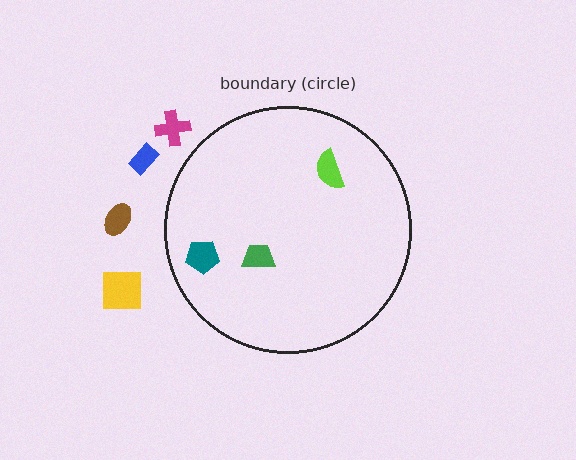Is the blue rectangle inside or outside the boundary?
Outside.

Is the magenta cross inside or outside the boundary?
Outside.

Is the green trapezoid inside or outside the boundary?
Inside.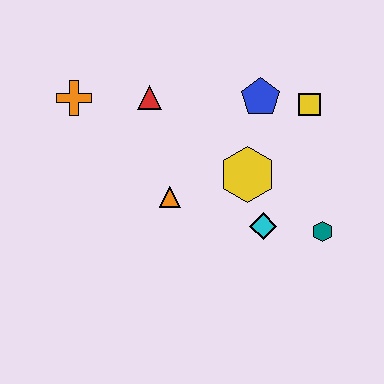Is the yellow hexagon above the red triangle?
No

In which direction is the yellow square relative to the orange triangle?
The yellow square is to the right of the orange triangle.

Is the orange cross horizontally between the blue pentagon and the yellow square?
No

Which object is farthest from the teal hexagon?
The orange cross is farthest from the teal hexagon.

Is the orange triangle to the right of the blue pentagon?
No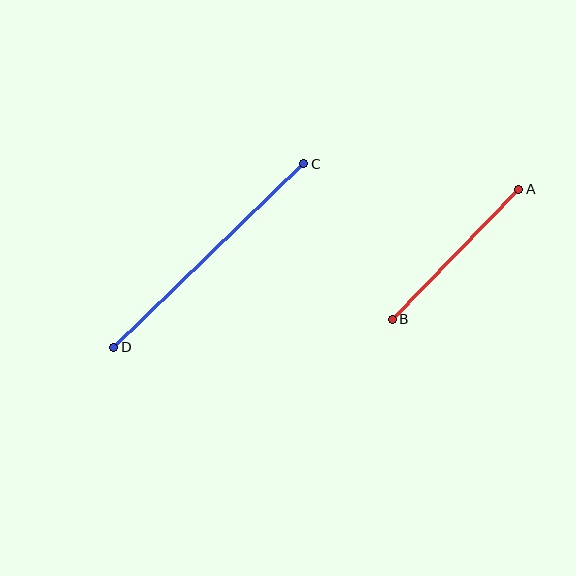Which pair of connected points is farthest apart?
Points C and D are farthest apart.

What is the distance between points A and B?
The distance is approximately 181 pixels.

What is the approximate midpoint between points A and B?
The midpoint is at approximately (456, 254) pixels.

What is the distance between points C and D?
The distance is approximately 264 pixels.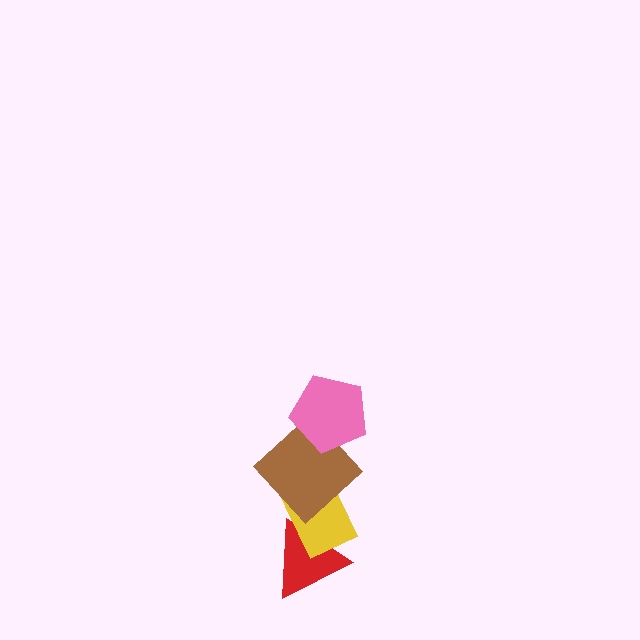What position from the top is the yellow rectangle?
The yellow rectangle is 3rd from the top.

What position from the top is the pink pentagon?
The pink pentagon is 1st from the top.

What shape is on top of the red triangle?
The yellow rectangle is on top of the red triangle.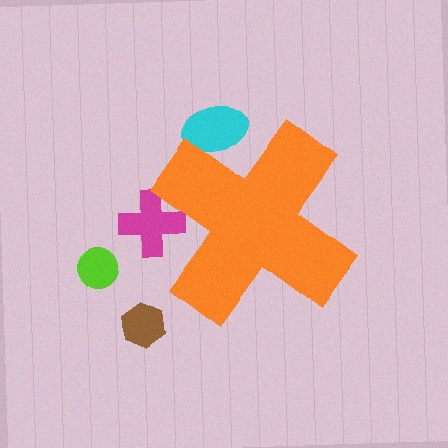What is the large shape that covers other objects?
An orange cross.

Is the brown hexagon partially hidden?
No, the brown hexagon is fully visible.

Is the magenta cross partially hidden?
Yes, the magenta cross is partially hidden behind the orange cross.